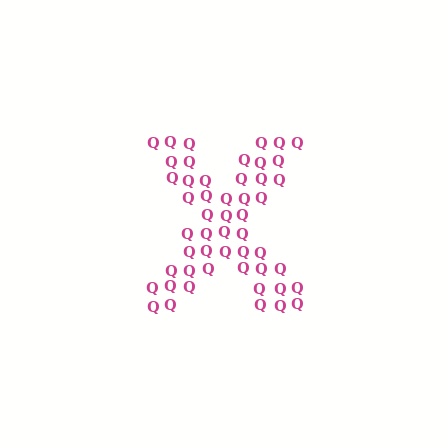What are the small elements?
The small elements are letter Q's.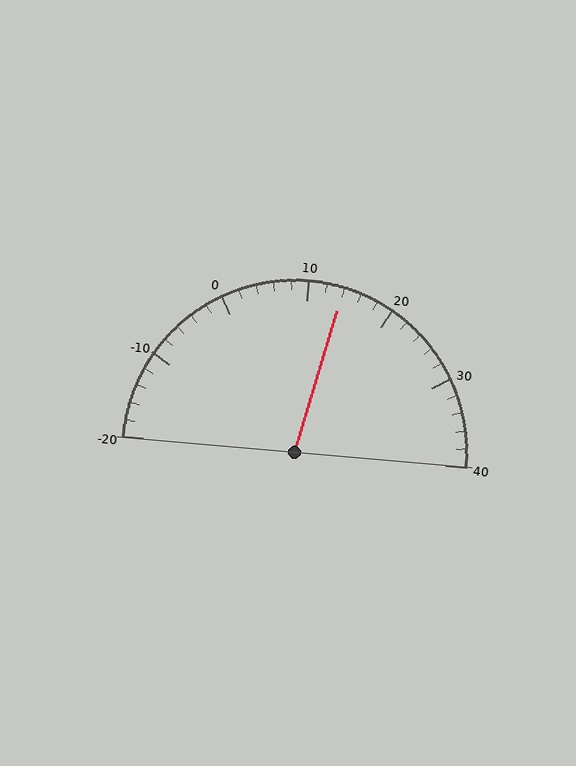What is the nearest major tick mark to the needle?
The nearest major tick mark is 10.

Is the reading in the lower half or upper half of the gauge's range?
The reading is in the upper half of the range (-20 to 40).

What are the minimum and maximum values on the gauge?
The gauge ranges from -20 to 40.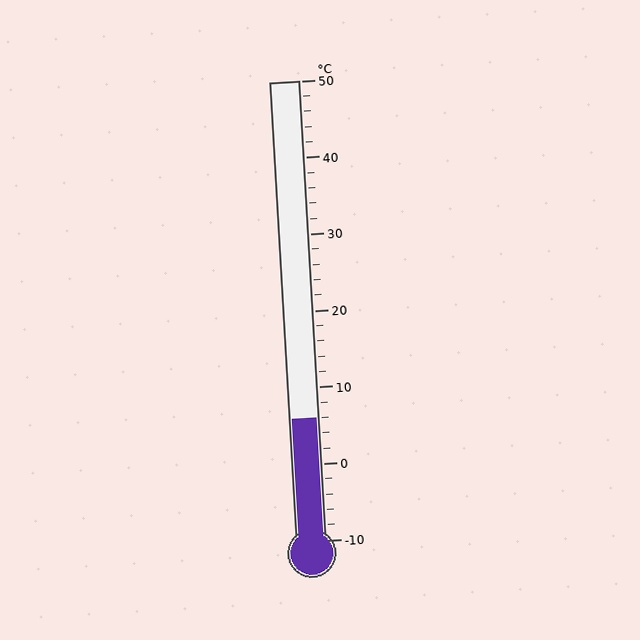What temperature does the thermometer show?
The thermometer shows approximately 6°C.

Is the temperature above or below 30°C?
The temperature is below 30°C.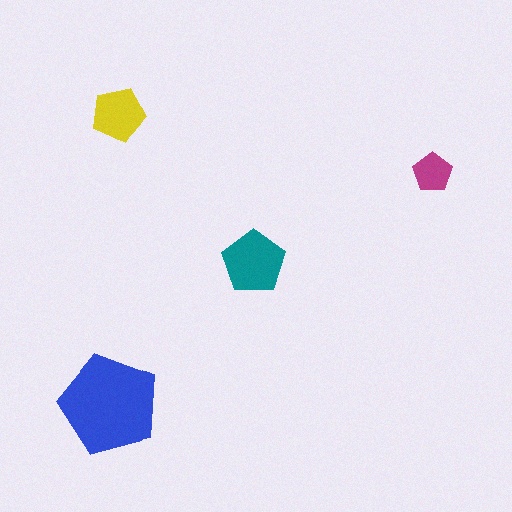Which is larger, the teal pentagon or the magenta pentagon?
The teal one.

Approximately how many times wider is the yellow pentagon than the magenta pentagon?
About 1.5 times wider.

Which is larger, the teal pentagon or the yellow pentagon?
The teal one.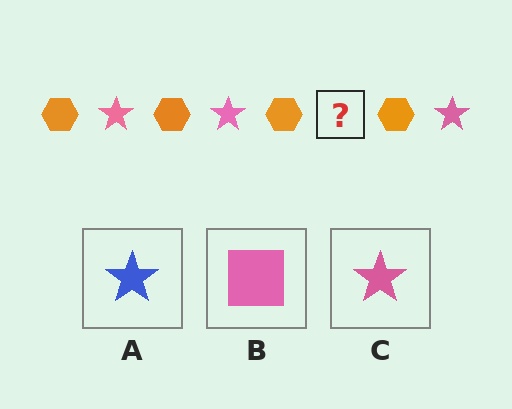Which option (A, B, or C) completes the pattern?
C.